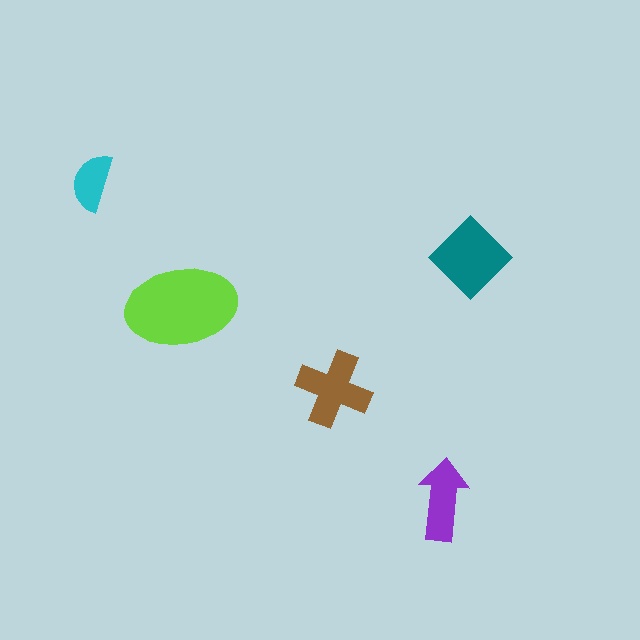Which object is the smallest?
The cyan semicircle.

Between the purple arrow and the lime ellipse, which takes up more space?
The lime ellipse.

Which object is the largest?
The lime ellipse.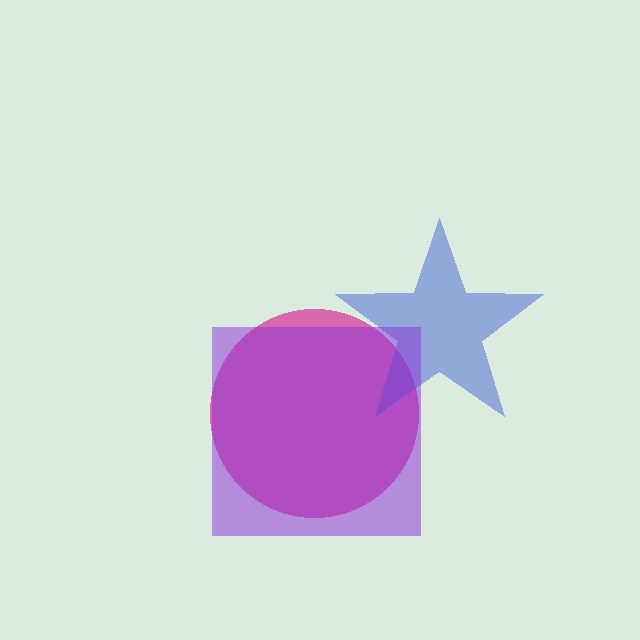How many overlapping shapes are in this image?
There are 3 overlapping shapes in the image.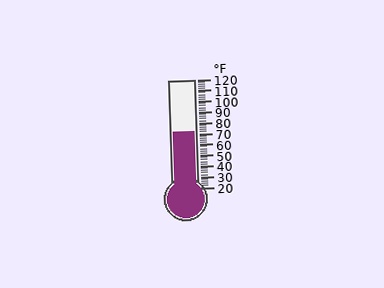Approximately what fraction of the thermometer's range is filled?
The thermometer is filled to approximately 50% of its range.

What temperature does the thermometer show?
The thermometer shows approximately 72°F.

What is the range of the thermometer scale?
The thermometer scale ranges from 20°F to 120°F.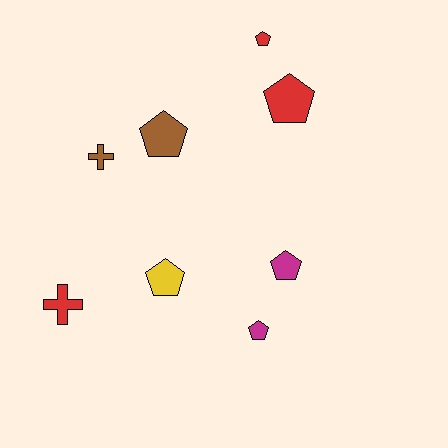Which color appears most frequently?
Red, with 3 objects.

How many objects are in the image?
There are 8 objects.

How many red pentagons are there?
There are 2 red pentagons.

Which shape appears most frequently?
Pentagon, with 6 objects.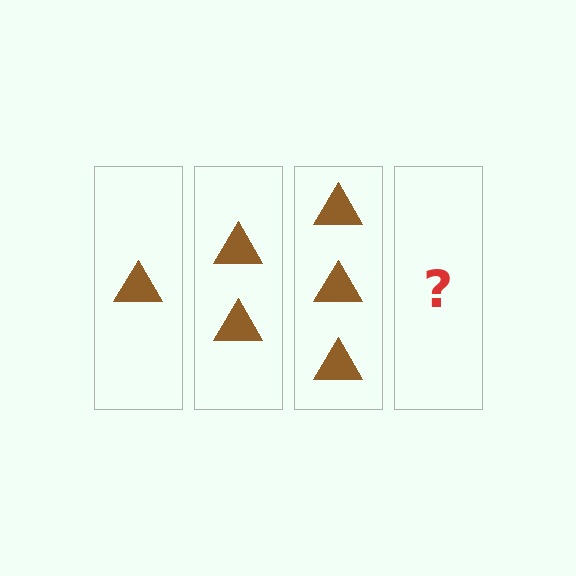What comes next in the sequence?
The next element should be 4 triangles.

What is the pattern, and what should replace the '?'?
The pattern is that each step adds one more triangle. The '?' should be 4 triangles.